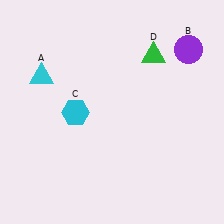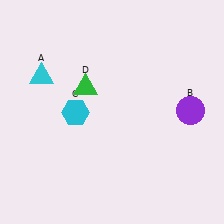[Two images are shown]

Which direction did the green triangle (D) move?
The green triangle (D) moved left.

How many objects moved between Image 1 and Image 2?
2 objects moved between the two images.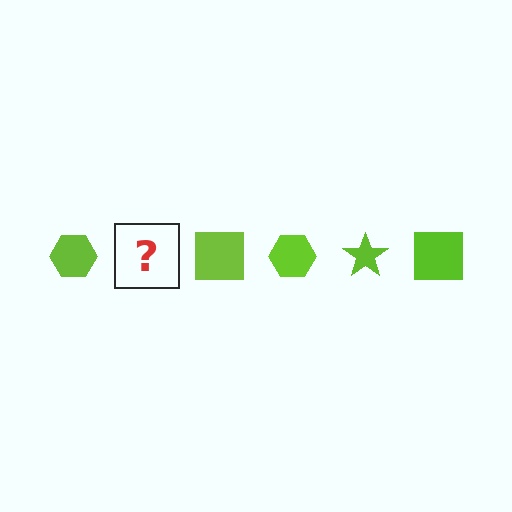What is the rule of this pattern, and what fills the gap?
The rule is that the pattern cycles through hexagon, star, square shapes in lime. The gap should be filled with a lime star.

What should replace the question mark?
The question mark should be replaced with a lime star.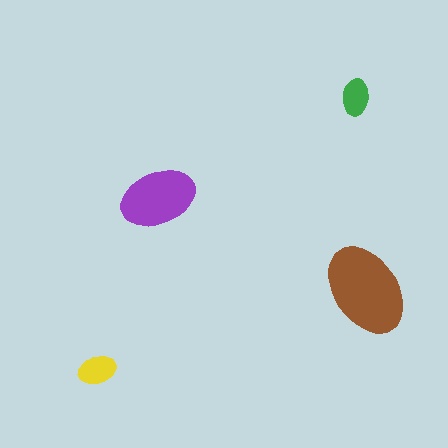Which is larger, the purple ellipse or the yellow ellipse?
The purple one.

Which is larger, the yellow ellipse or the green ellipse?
The yellow one.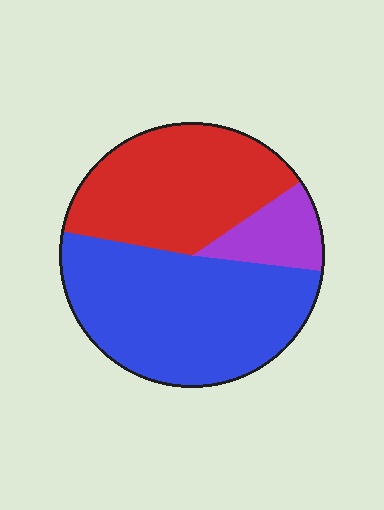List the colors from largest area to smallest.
From largest to smallest: blue, red, purple.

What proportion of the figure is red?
Red covers roughly 40% of the figure.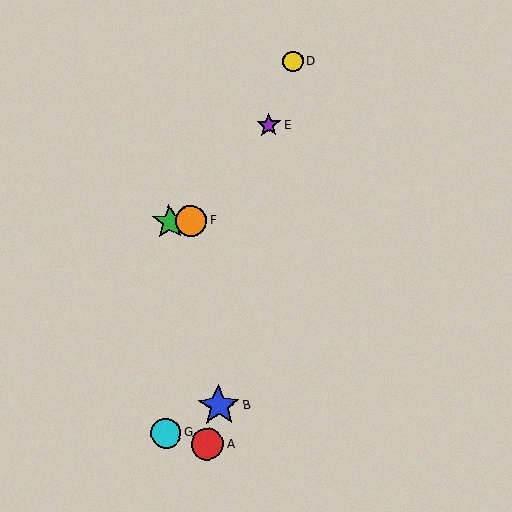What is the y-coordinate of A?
Object A is at y≈444.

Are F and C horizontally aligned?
Yes, both are at y≈221.